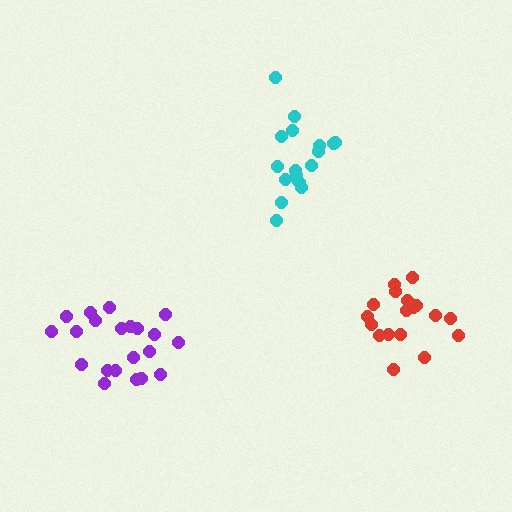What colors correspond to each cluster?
The clusters are colored: red, cyan, purple.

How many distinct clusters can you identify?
There are 3 distinct clusters.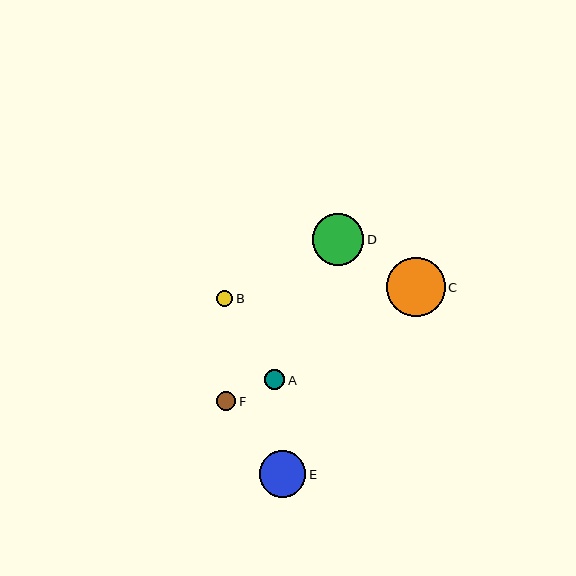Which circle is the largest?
Circle C is the largest with a size of approximately 59 pixels.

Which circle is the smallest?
Circle B is the smallest with a size of approximately 16 pixels.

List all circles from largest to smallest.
From largest to smallest: C, D, E, A, F, B.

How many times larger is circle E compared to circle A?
Circle E is approximately 2.4 times the size of circle A.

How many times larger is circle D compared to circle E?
Circle D is approximately 1.1 times the size of circle E.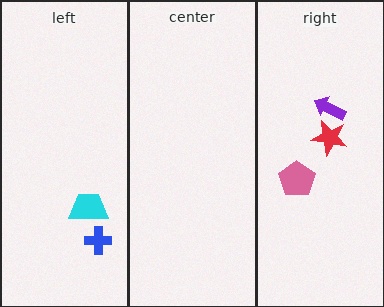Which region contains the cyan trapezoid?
The left region.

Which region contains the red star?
The right region.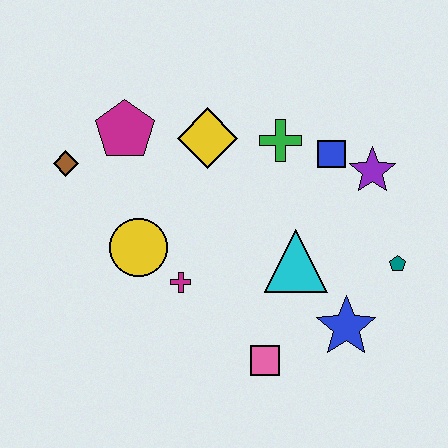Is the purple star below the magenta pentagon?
Yes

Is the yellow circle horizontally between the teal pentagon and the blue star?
No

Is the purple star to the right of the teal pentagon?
No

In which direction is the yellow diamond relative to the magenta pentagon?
The yellow diamond is to the right of the magenta pentagon.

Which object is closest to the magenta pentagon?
The brown diamond is closest to the magenta pentagon.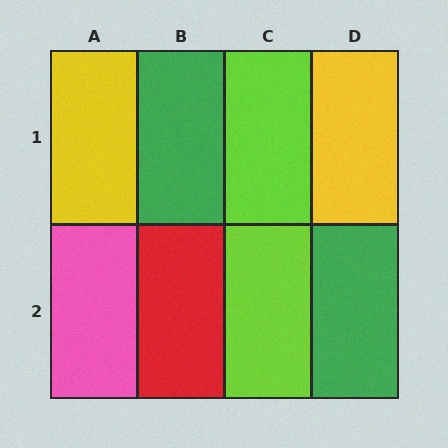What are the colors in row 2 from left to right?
Pink, red, lime, green.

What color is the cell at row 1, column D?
Yellow.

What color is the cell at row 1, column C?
Lime.